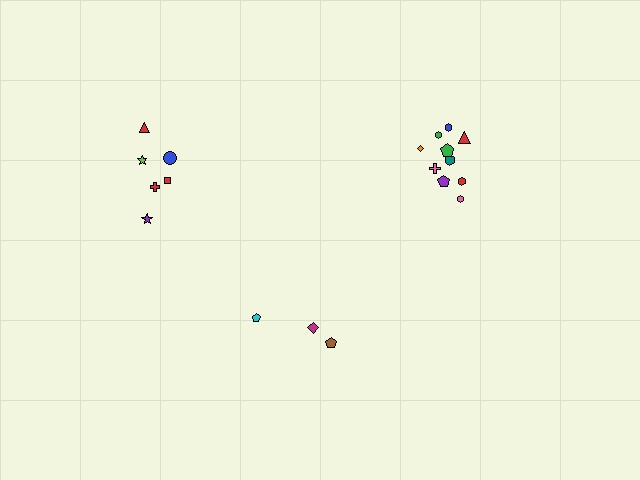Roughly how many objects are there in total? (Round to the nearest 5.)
Roughly 20 objects in total.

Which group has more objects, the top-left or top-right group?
The top-right group.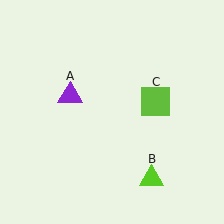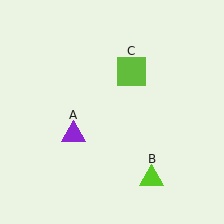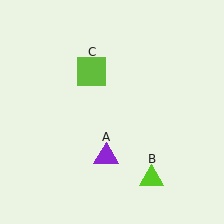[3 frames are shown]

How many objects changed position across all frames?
2 objects changed position: purple triangle (object A), lime square (object C).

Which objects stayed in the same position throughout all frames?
Lime triangle (object B) remained stationary.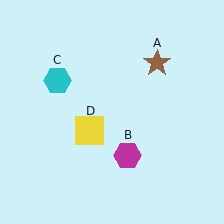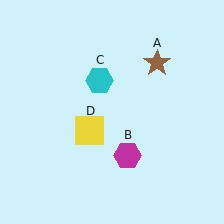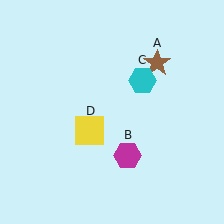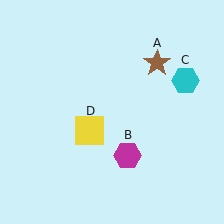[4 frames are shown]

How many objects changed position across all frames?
1 object changed position: cyan hexagon (object C).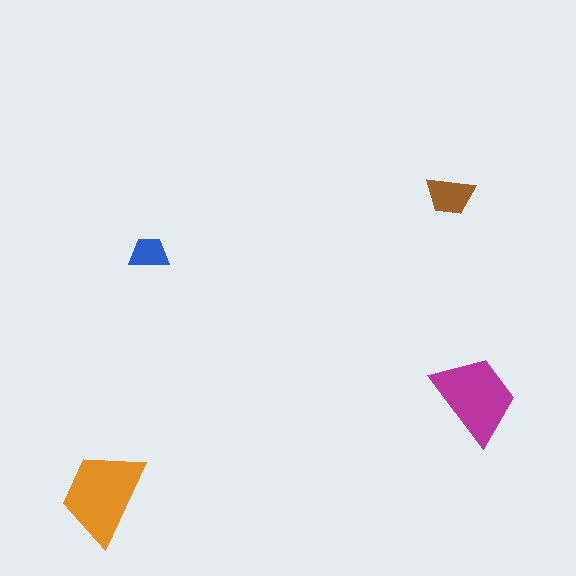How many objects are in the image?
There are 4 objects in the image.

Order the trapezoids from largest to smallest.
the orange one, the magenta one, the brown one, the blue one.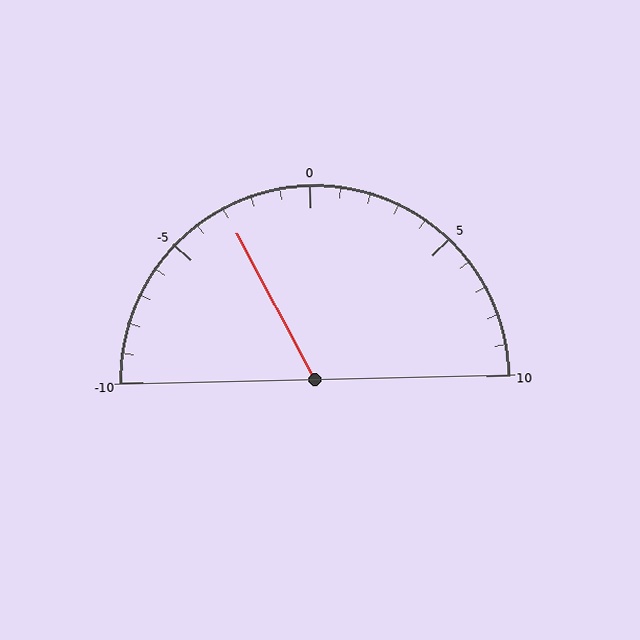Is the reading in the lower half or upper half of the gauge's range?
The reading is in the lower half of the range (-10 to 10).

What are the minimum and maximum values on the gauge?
The gauge ranges from -10 to 10.